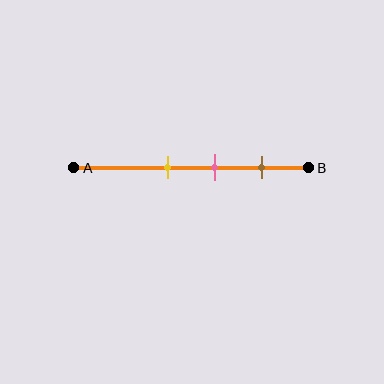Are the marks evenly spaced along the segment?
Yes, the marks are approximately evenly spaced.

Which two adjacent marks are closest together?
The yellow and pink marks are the closest adjacent pair.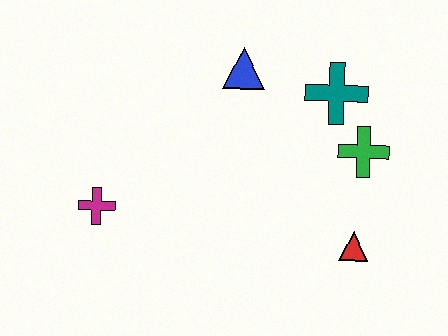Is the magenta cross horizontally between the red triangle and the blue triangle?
No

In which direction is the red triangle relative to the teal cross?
The red triangle is below the teal cross.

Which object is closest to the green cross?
The teal cross is closest to the green cross.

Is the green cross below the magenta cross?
No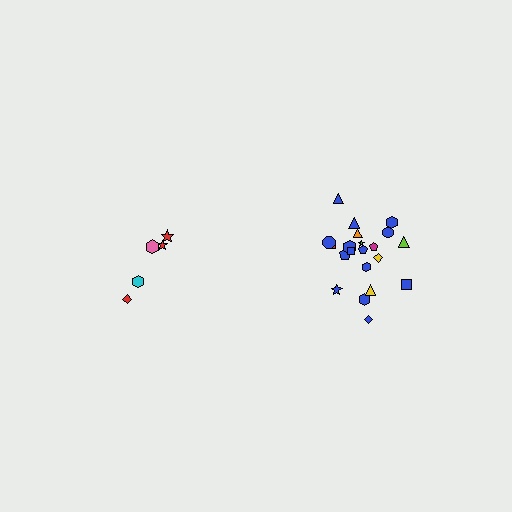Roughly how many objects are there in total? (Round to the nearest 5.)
Roughly 25 objects in total.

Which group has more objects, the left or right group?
The right group.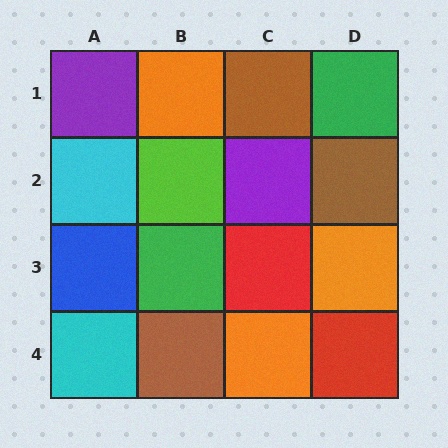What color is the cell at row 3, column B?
Green.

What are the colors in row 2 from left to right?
Cyan, lime, purple, brown.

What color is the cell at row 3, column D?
Orange.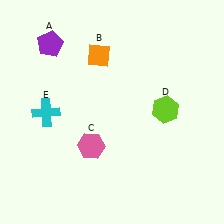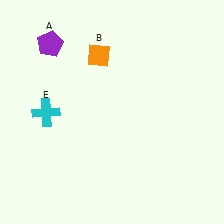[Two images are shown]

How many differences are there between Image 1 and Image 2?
There are 2 differences between the two images.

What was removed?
The pink hexagon (C), the lime hexagon (D) were removed in Image 2.